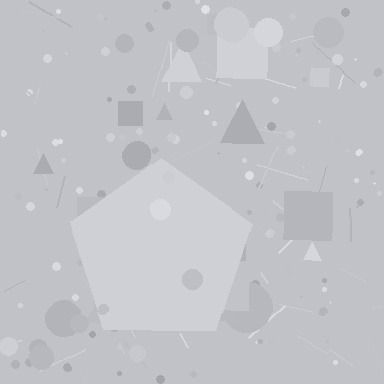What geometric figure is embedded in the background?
A pentagon is embedded in the background.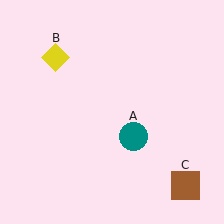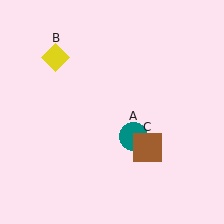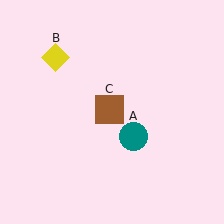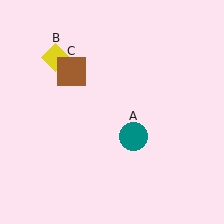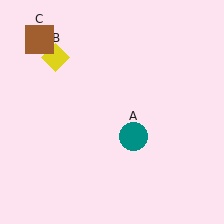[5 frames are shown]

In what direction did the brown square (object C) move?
The brown square (object C) moved up and to the left.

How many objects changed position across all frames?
1 object changed position: brown square (object C).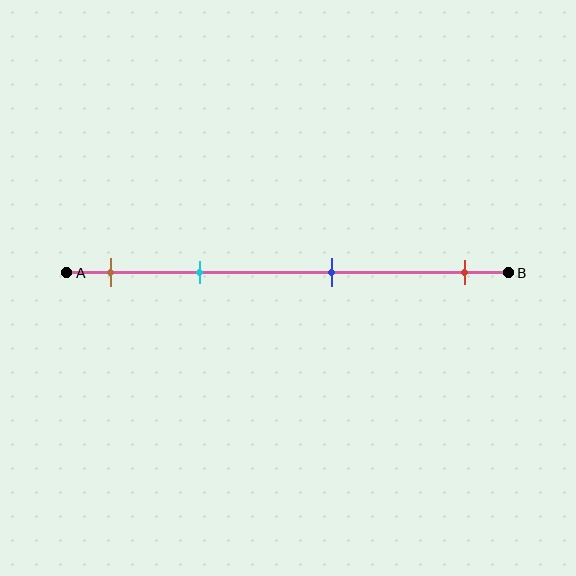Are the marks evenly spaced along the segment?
No, the marks are not evenly spaced.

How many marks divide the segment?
There are 4 marks dividing the segment.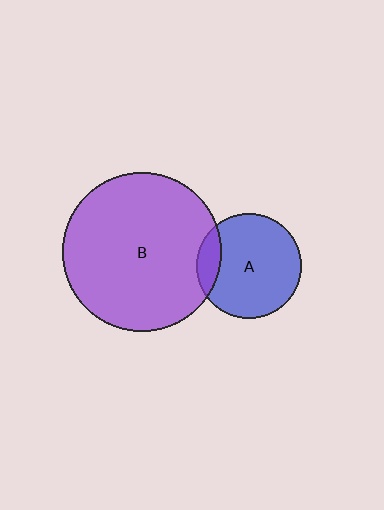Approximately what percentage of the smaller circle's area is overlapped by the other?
Approximately 15%.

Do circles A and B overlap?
Yes.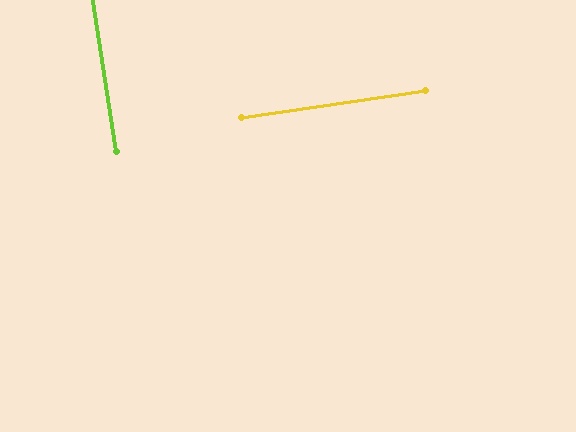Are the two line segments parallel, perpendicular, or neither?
Perpendicular — they meet at approximately 90°.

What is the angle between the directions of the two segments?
Approximately 90 degrees.